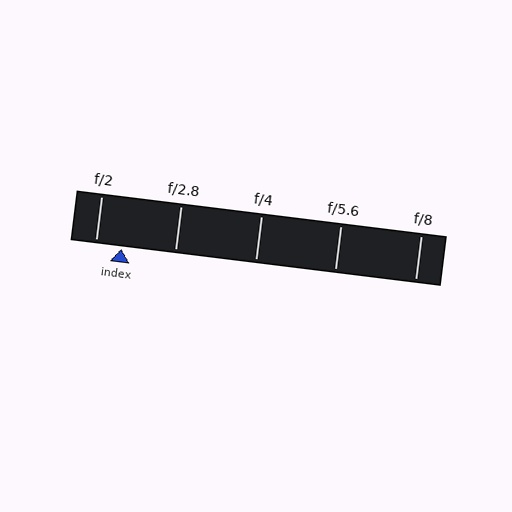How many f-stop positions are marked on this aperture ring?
There are 5 f-stop positions marked.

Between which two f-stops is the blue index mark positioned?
The index mark is between f/2 and f/2.8.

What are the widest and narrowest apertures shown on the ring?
The widest aperture shown is f/2 and the narrowest is f/8.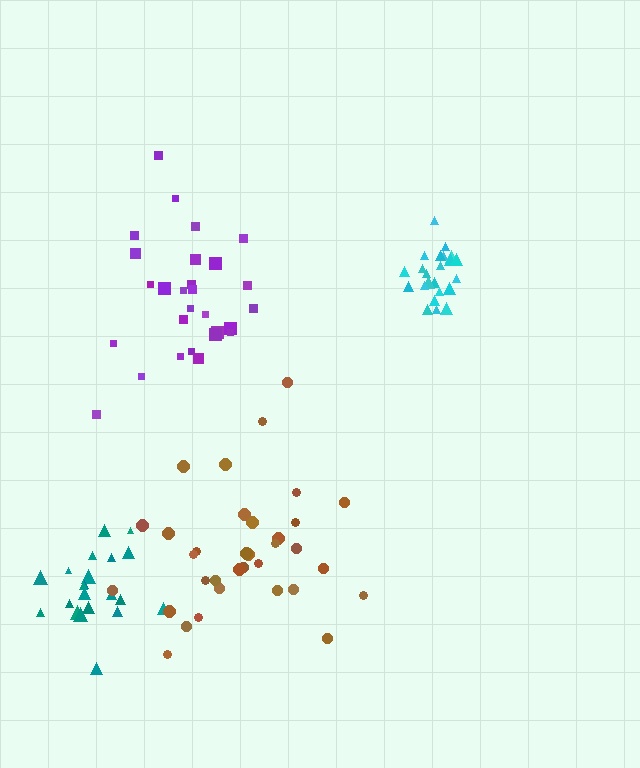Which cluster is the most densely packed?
Cyan.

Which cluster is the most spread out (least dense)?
Brown.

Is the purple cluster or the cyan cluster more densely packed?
Cyan.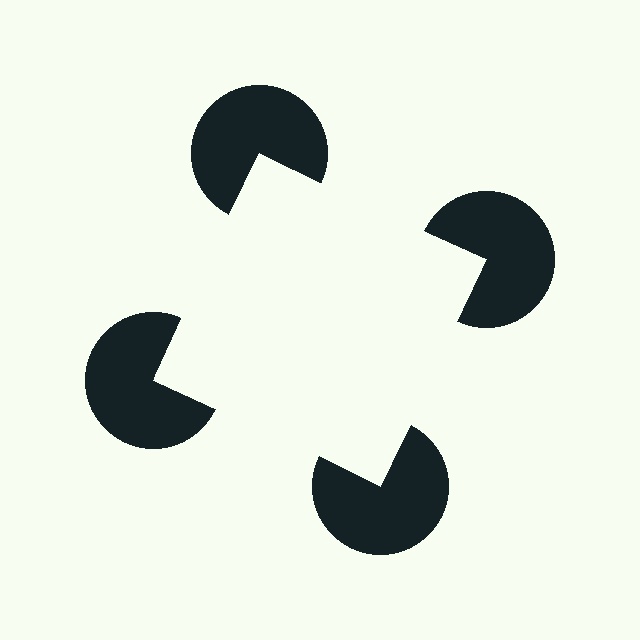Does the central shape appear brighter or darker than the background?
It typically appears slightly brighter than the background, even though no actual brightness change is drawn.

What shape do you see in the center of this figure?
An illusory square — its edges are inferred from the aligned wedge cuts in the pac-man discs, not physically drawn.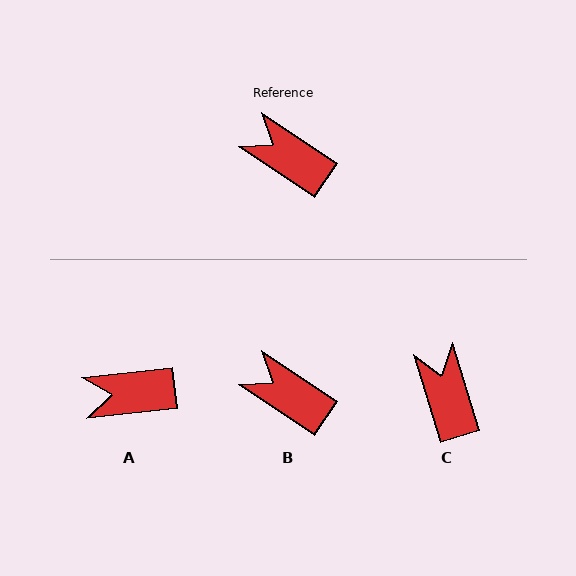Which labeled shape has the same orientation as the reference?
B.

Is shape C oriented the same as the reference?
No, it is off by about 39 degrees.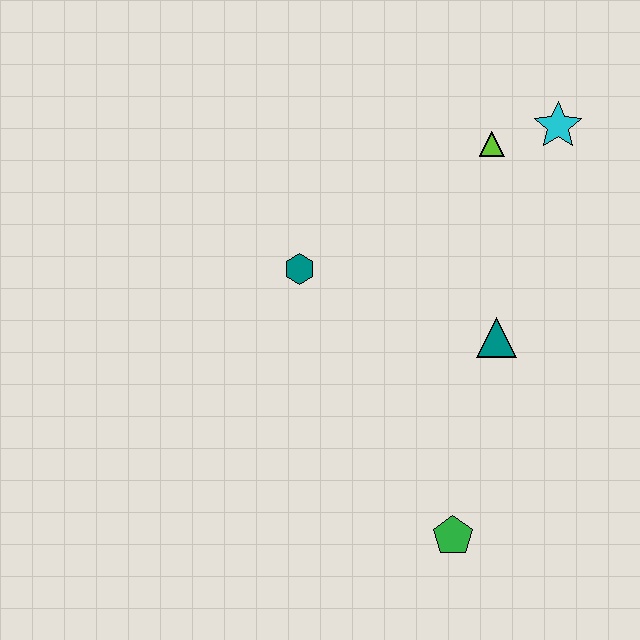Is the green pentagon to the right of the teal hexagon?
Yes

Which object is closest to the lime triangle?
The cyan star is closest to the lime triangle.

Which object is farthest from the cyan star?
The green pentagon is farthest from the cyan star.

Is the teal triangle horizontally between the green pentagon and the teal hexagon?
No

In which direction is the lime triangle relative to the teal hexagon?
The lime triangle is to the right of the teal hexagon.